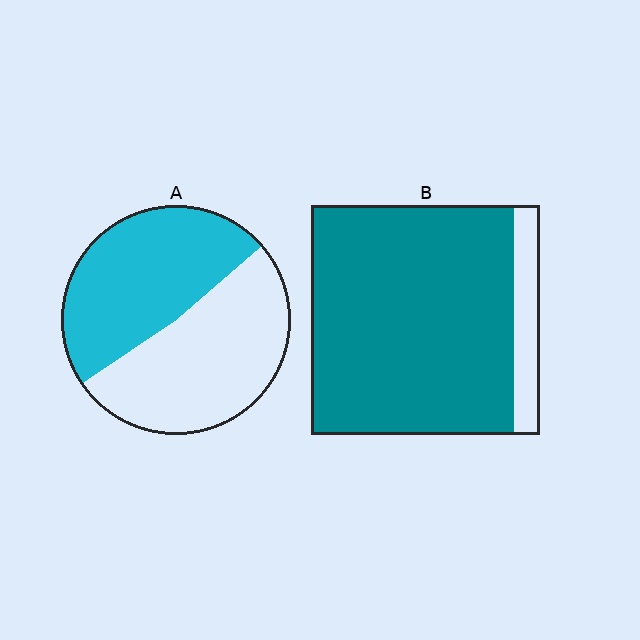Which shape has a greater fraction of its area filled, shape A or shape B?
Shape B.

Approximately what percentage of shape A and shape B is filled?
A is approximately 50% and B is approximately 90%.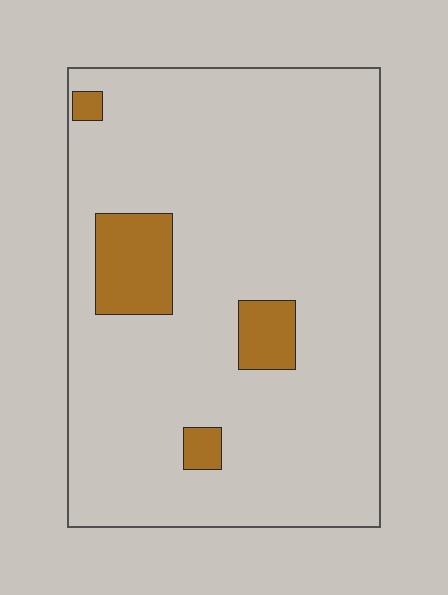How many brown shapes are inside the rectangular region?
4.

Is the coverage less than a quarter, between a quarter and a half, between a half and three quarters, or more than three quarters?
Less than a quarter.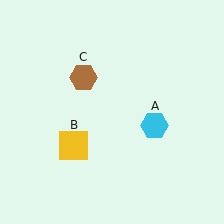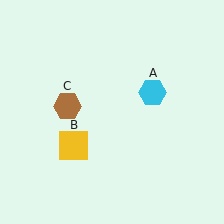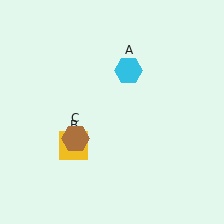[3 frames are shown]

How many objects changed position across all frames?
2 objects changed position: cyan hexagon (object A), brown hexagon (object C).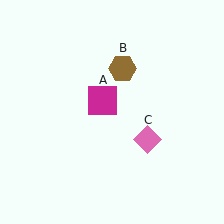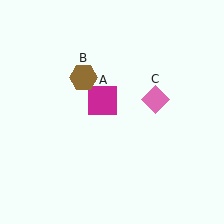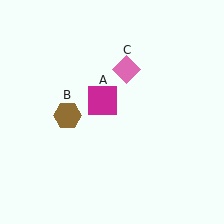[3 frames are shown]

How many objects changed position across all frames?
2 objects changed position: brown hexagon (object B), pink diamond (object C).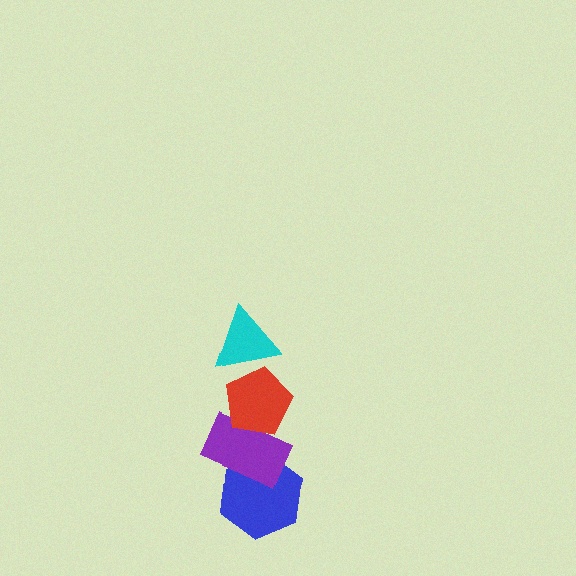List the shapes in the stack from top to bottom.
From top to bottom: the cyan triangle, the red pentagon, the purple rectangle, the blue hexagon.